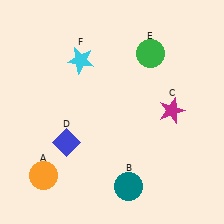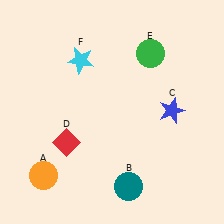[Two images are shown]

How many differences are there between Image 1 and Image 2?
There are 2 differences between the two images.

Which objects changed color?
C changed from magenta to blue. D changed from blue to red.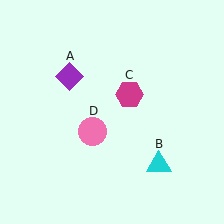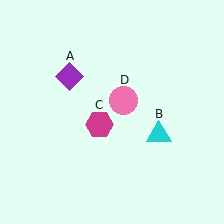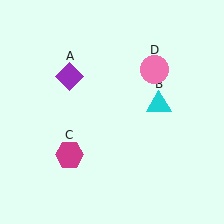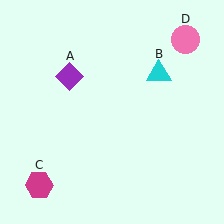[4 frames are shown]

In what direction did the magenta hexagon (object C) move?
The magenta hexagon (object C) moved down and to the left.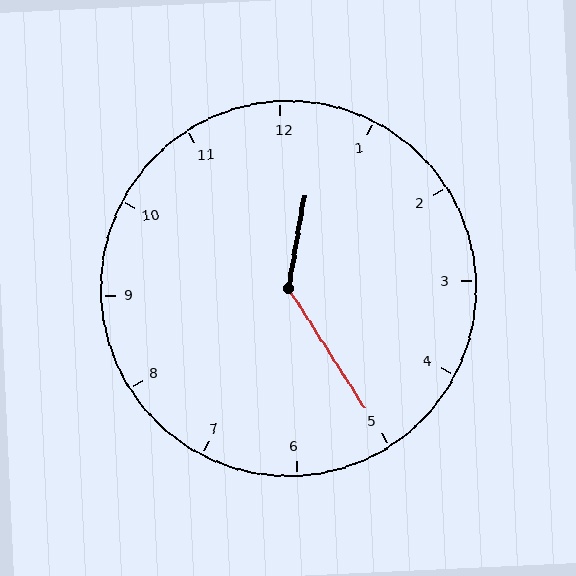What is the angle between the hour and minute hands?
Approximately 138 degrees.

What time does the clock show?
12:25.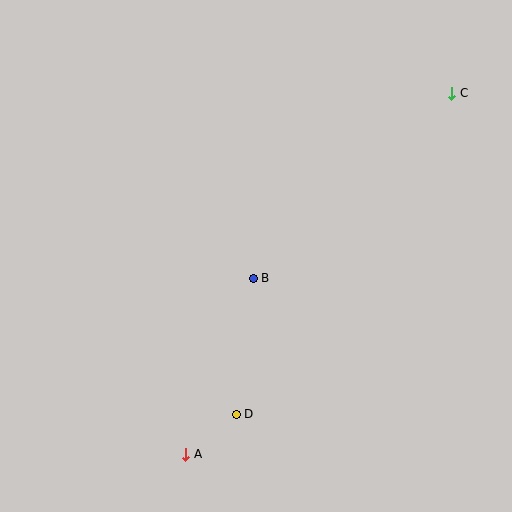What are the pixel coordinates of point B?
Point B is at (253, 278).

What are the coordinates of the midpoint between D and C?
The midpoint between D and C is at (344, 254).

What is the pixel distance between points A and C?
The distance between A and C is 449 pixels.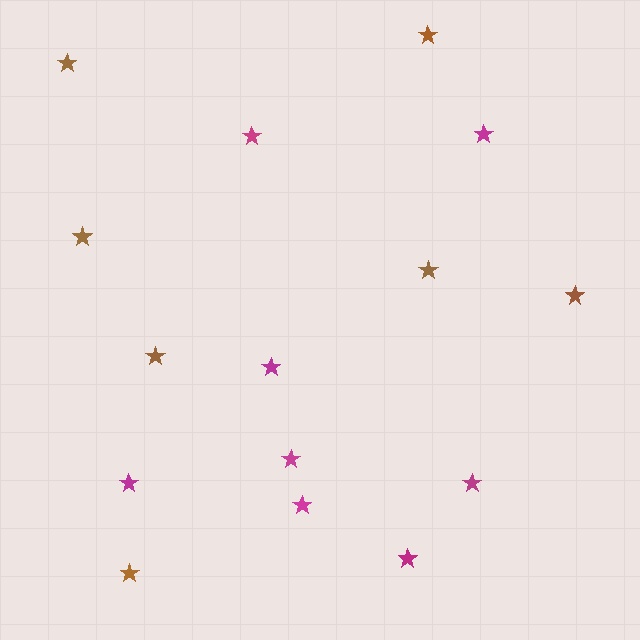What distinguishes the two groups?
There are 2 groups: one group of brown stars (7) and one group of magenta stars (8).